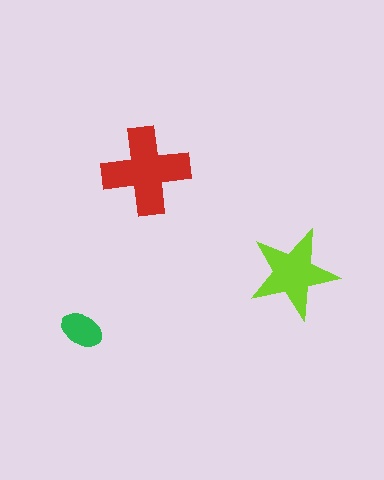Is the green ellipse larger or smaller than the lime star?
Smaller.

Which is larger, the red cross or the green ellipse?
The red cross.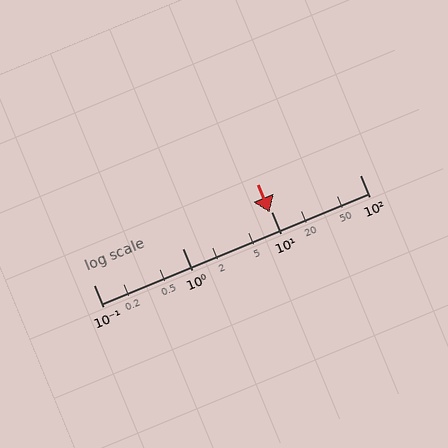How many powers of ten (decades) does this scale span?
The scale spans 3 decades, from 0.1 to 100.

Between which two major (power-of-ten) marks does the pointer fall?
The pointer is between 1 and 10.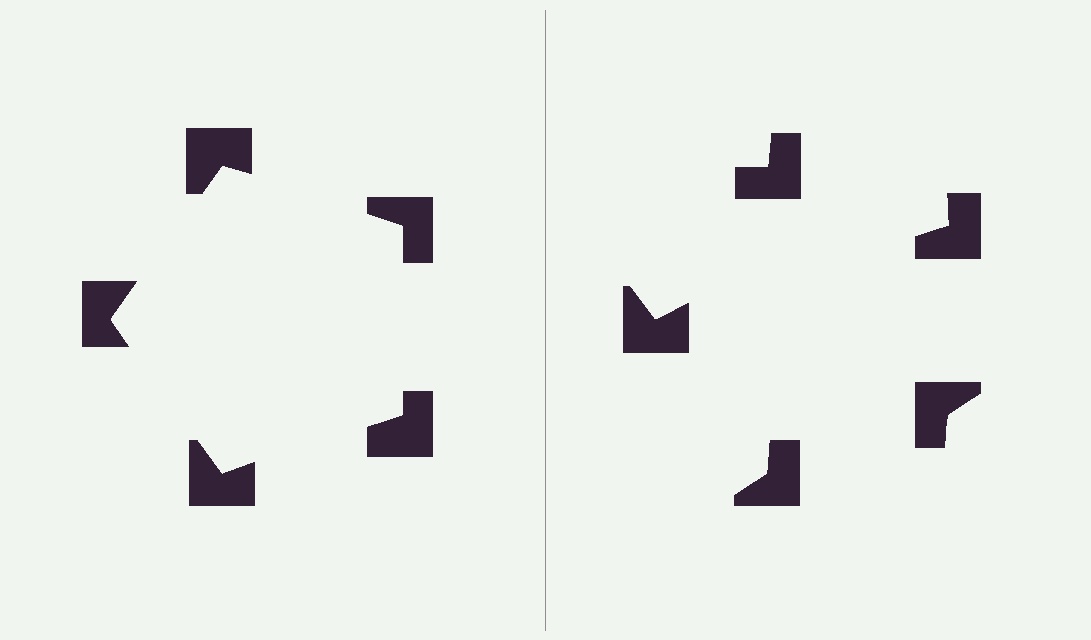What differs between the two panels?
The notched squares are positioned identically on both sides; only the wedge orientations differ. On the left they align to a pentagon; on the right they are misaligned.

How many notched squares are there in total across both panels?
10 — 5 on each side.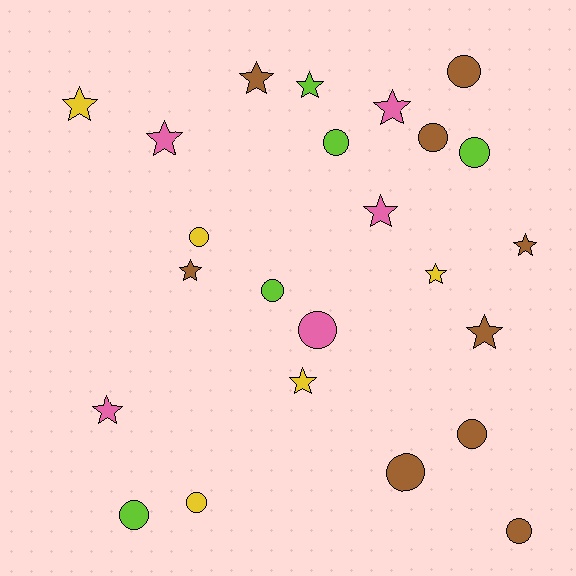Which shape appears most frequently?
Star, with 12 objects.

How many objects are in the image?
There are 24 objects.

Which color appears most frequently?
Brown, with 9 objects.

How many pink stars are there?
There are 4 pink stars.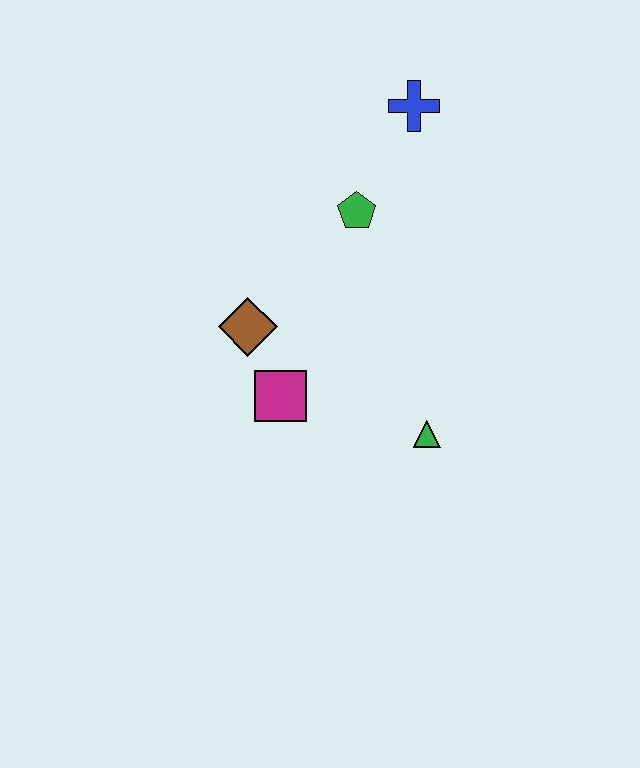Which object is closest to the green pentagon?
The blue cross is closest to the green pentagon.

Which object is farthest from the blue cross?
The green triangle is farthest from the blue cross.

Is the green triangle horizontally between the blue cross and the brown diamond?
No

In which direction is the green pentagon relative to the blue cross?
The green pentagon is below the blue cross.